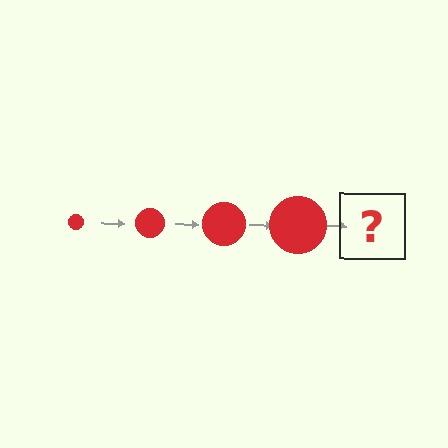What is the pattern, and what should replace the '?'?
The pattern is that the circle gets progressively larger each step. The '?' should be a red circle, larger than the previous one.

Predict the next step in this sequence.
The next step is a red circle, larger than the previous one.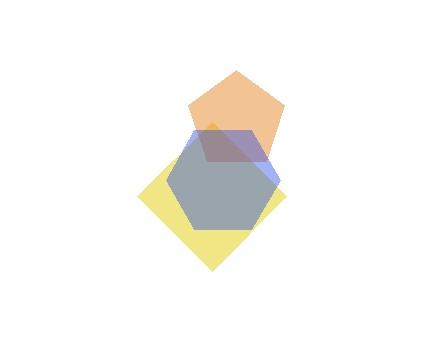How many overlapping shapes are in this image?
There are 3 overlapping shapes in the image.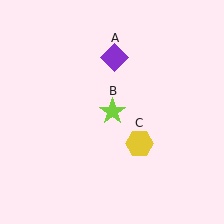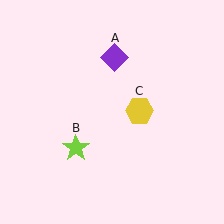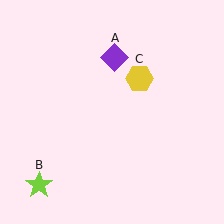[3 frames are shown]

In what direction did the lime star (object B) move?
The lime star (object B) moved down and to the left.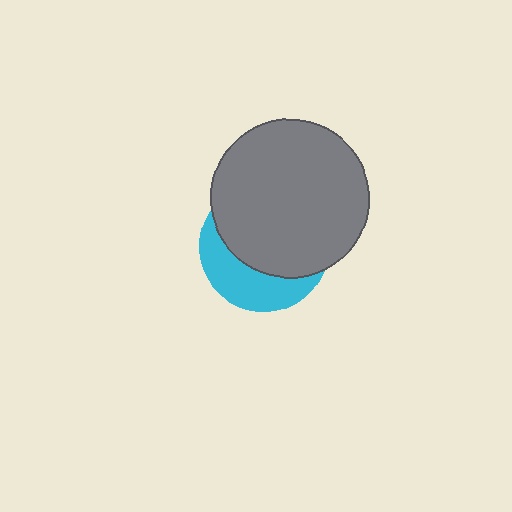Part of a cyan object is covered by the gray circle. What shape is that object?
It is a circle.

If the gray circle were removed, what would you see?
You would see the complete cyan circle.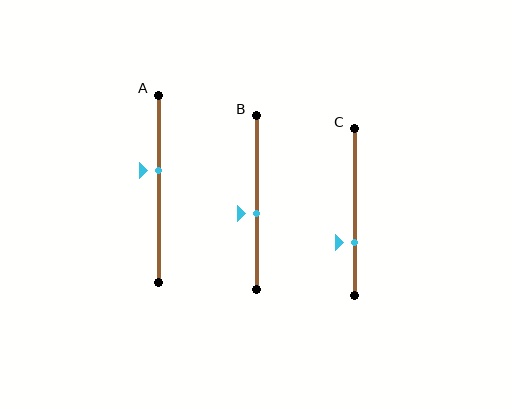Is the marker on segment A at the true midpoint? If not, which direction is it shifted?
No, the marker on segment A is shifted upward by about 10% of the segment length.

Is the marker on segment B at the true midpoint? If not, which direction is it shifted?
No, the marker on segment B is shifted downward by about 6% of the segment length.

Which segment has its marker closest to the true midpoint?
Segment B has its marker closest to the true midpoint.